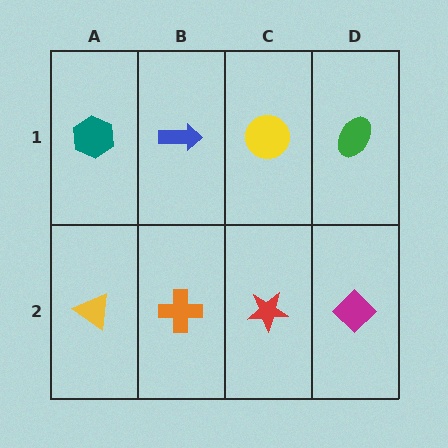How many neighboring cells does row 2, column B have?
3.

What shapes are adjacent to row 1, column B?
An orange cross (row 2, column B), a teal hexagon (row 1, column A), a yellow circle (row 1, column C).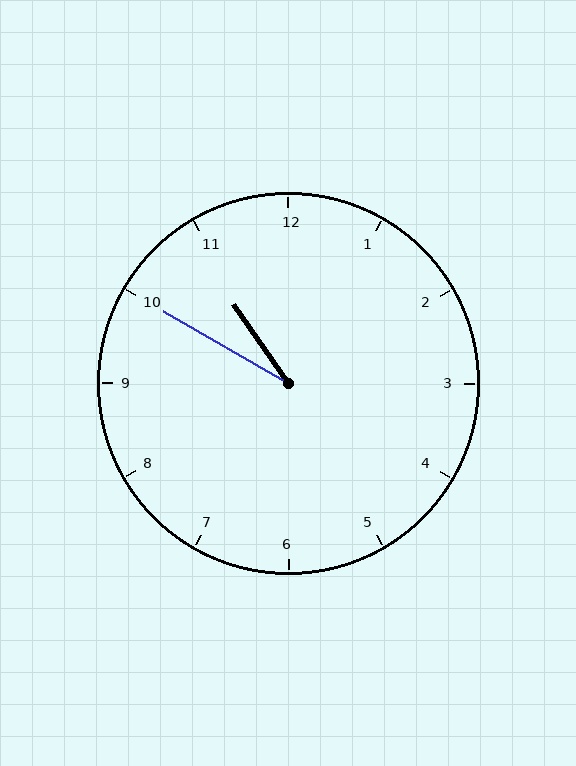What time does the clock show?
10:50.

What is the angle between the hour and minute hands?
Approximately 25 degrees.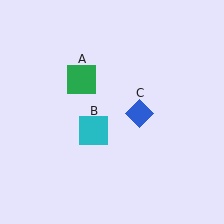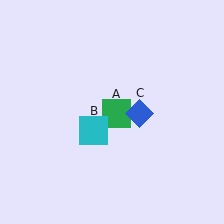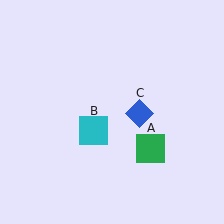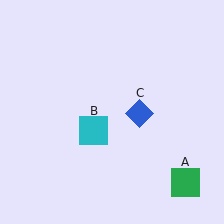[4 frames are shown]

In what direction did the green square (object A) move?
The green square (object A) moved down and to the right.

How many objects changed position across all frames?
1 object changed position: green square (object A).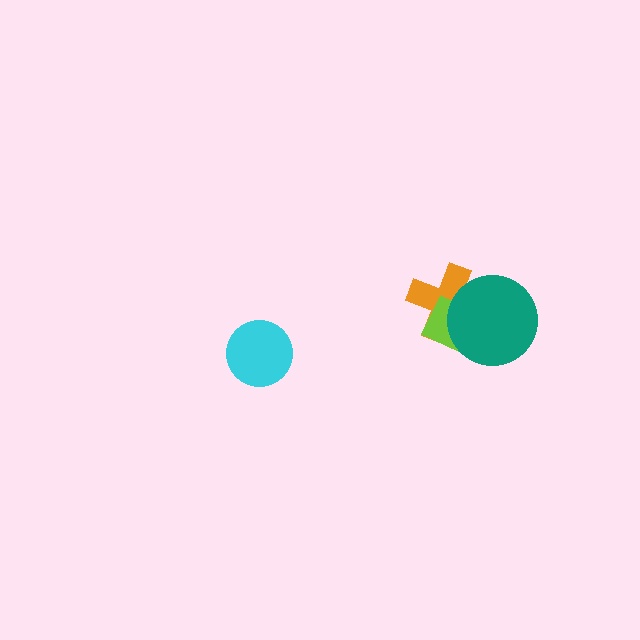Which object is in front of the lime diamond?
The teal circle is in front of the lime diamond.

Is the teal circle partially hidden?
No, no other shape covers it.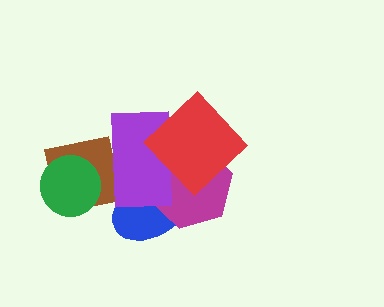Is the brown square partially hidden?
Yes, it is partially covered by another shape.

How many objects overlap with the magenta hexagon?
3 objects overlap with the magenta hexagon.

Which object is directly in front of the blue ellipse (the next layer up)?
The magenta hexagon is directly in front of the blue ellipse.